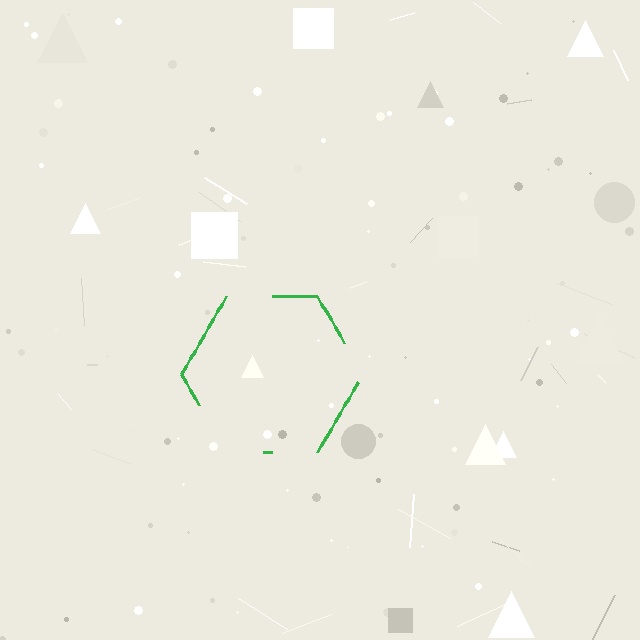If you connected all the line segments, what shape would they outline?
They would outline a hexagon.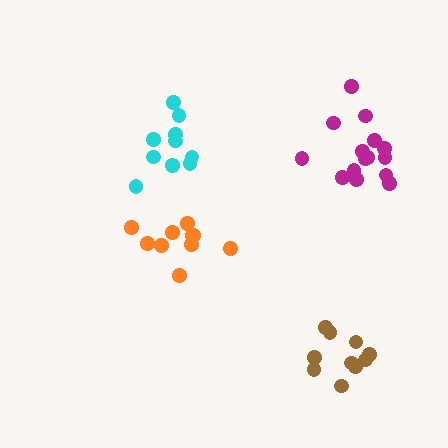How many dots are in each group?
Group 1: 11 dots, Group 2: 10 dots, Group 3: 10 dots, Group 4: 15 dots (46 total).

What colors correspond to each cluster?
The clusters are colored: cyan, orange, brown, magenta.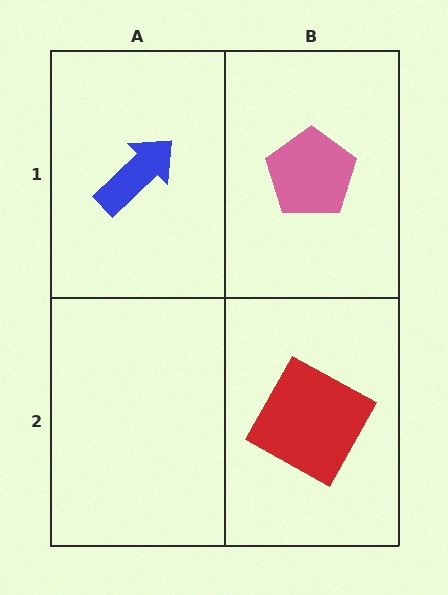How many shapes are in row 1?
2 shapes.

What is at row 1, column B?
A pink pentagon.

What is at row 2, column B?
A red square.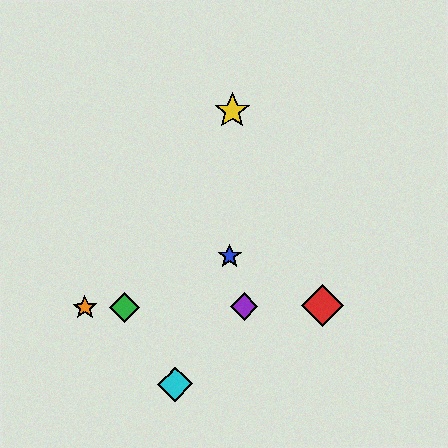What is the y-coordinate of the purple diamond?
The purple diamond is at y≈306.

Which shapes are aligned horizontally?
The red diamond, the green diamond, the purple diamond, the orange star are aligned horizontally.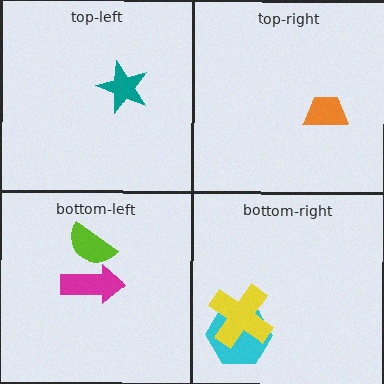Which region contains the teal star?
The top-left region.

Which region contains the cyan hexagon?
The bottom-right region.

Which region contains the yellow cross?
The bottom-right region.